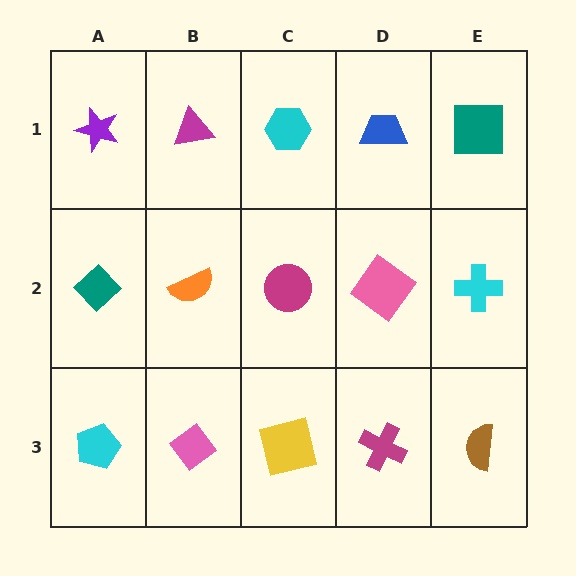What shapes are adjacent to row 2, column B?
A magenta triangle (row 1, column B), a pink diamond (row 3, column B), a teal diamond (row 2, column A), a magenta circle (row 2, column C).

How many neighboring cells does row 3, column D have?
3.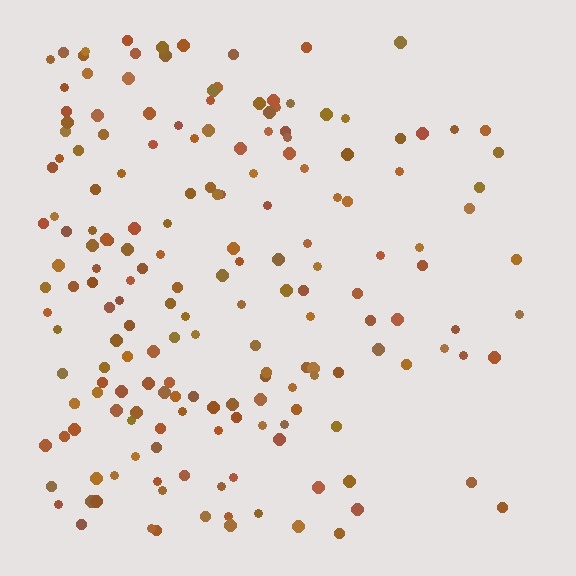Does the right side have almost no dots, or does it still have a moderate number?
Still a moderate number, just noticeably fewer than the left.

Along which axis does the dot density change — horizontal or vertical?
Horizontal.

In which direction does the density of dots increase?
From right to left, with the left side densest.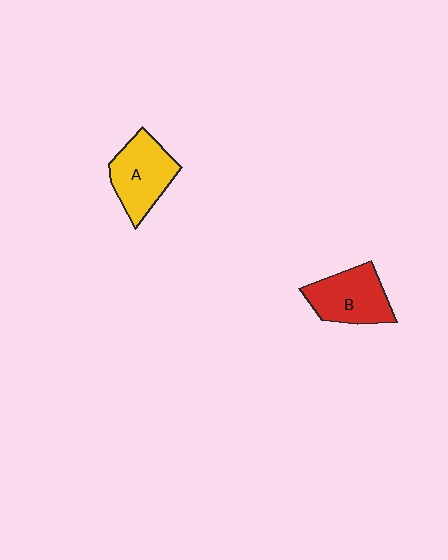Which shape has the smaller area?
Shape B (red).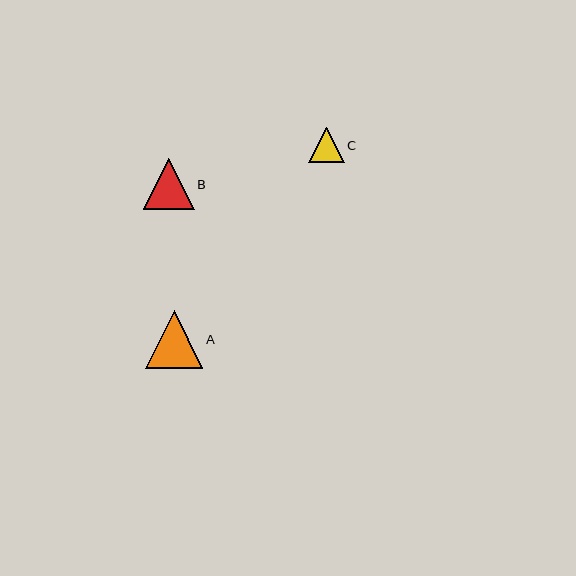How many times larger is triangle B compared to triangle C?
Triangle B is approximately 1.4 times the size of triangle C.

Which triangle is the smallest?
Triangle C is the smallest with a size of approximately 35 pixels.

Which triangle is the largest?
Triangle A is the largest with a size of approximately 57 pixels.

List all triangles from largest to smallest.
From largest to smallest: A, B, C.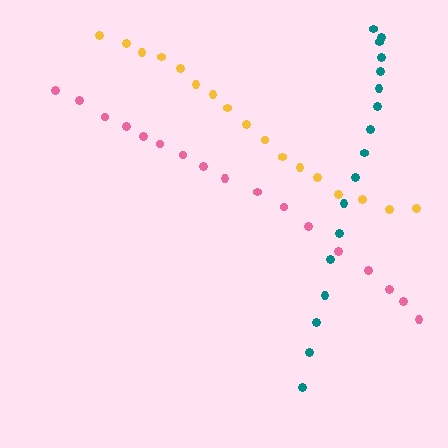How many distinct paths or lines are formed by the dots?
There are 3 distinct paths.